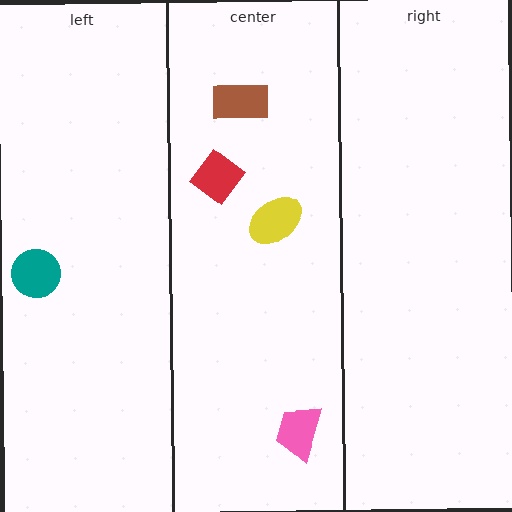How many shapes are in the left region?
1.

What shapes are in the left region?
The teal circle.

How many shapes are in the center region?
4.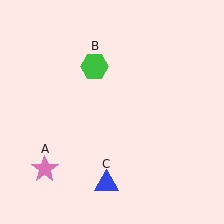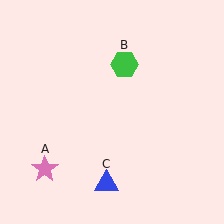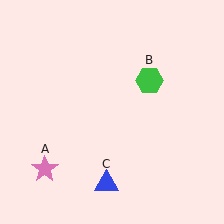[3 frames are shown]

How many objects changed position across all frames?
1 object changed position: green hexagon (object B).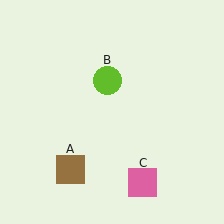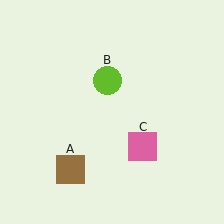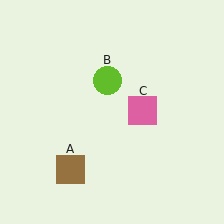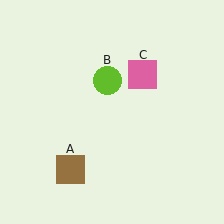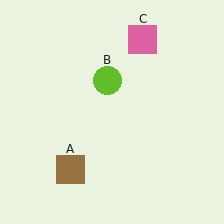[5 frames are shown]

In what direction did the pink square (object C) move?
The pink square (object C) moved up.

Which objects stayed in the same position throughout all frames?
Brown square (object A) and lime circle (object B) remained stationary.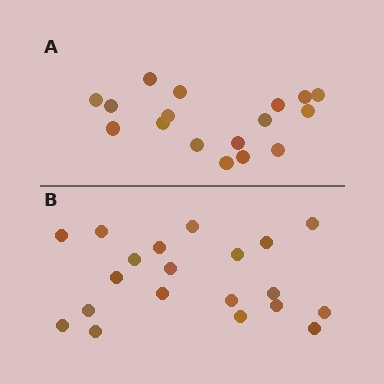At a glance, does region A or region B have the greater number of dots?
Region B (the bottom region) has more dots.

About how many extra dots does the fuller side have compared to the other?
Region B has just a few more — roughly 2 or 3 more dots than region A.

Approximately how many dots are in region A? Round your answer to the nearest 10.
About 20 dots. (The exact count is 17, which rounds to 20.)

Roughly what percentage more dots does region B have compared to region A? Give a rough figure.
About 20% more.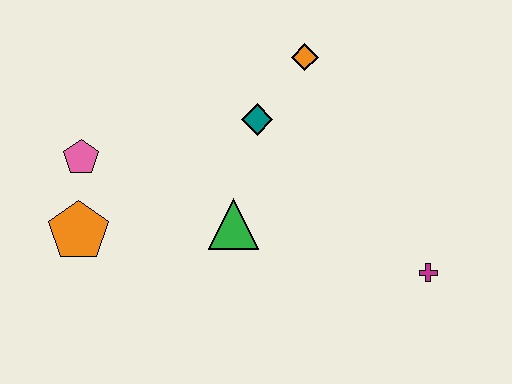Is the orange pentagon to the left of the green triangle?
Yes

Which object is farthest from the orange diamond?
The orange pentagon is farthest from the orange diamond.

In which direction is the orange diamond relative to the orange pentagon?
The orange diamond is to the right of the orange pentagon.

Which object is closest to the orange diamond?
The teal diamond is closest to the orange diamond.